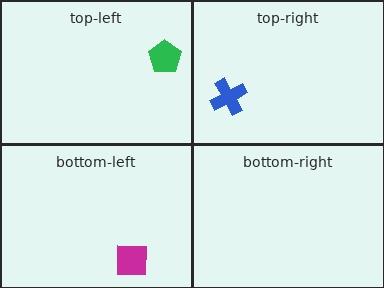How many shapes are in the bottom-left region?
1.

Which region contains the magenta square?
The bottom-left region.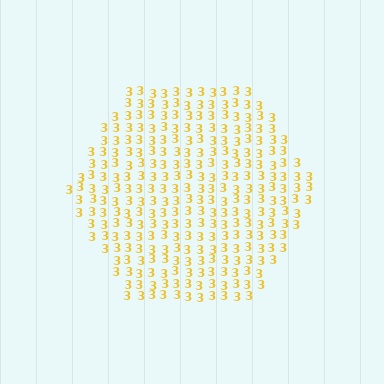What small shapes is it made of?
It is made of small digit 3's.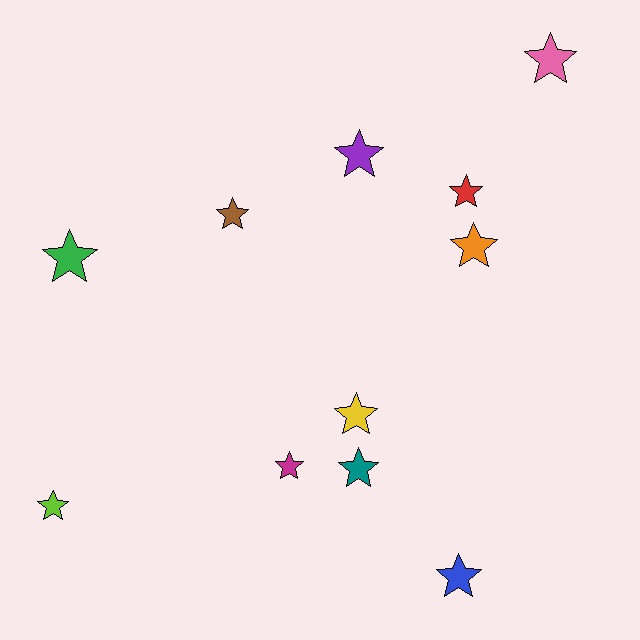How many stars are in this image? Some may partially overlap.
There are 11 stars.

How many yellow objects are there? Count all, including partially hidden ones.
There is 1 yellow object.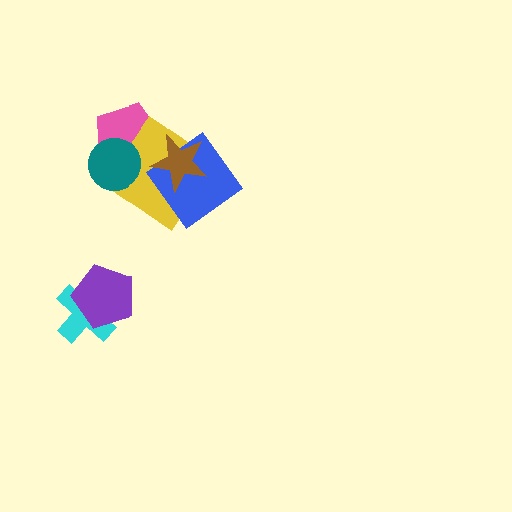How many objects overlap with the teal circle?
2 objects overlap with the teal circle.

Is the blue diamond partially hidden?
Yes, it is partially covered by another shape.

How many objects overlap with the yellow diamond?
4 objects overlap with the yellow diamond.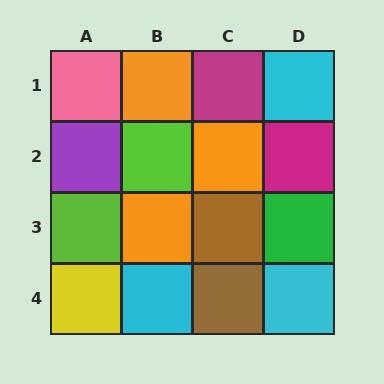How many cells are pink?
1 cell is pink.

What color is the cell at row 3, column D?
Green.